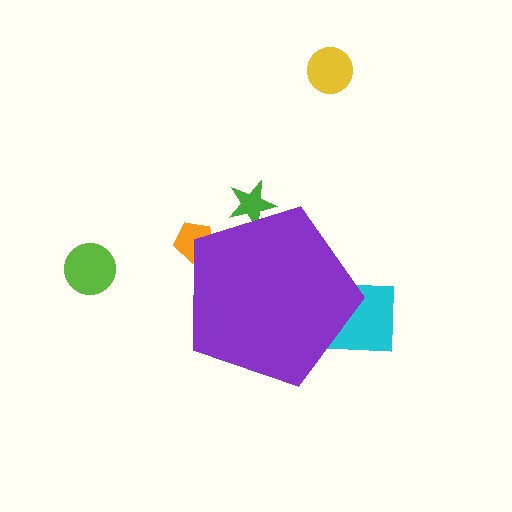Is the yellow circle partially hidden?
No, the yellow circle is fully visible.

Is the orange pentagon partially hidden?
Yes, the orange pentagon is partially hidden behind the purple pentagon.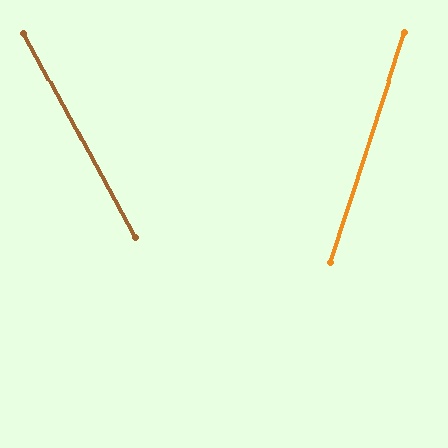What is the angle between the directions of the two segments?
Approximately 47 degrees.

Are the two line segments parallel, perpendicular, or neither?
Neither parallel nor perpendicular — they differ by about 47°.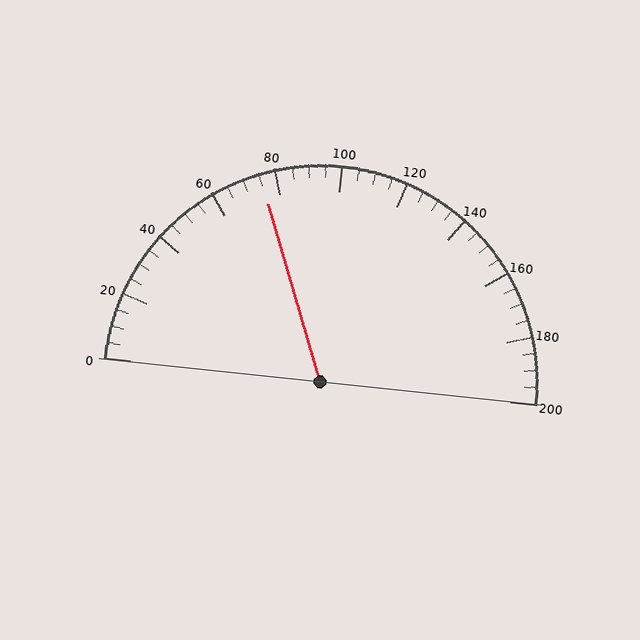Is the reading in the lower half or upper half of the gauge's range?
The reading is in the lower half of the range (0 to 200).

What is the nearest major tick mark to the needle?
The nearest major tick mark is 80.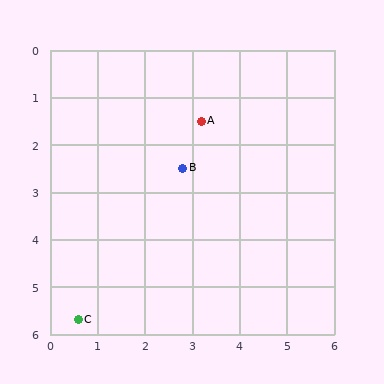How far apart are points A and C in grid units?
Points A and C are about 4.9 grid units apart.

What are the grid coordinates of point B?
Point B is at approximately (2.8, 2.5).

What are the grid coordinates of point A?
Point A is at approximately (3.2, 1.5).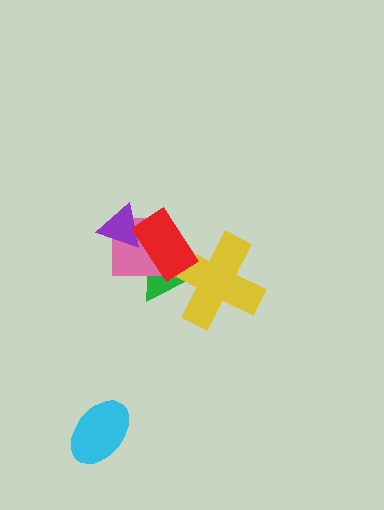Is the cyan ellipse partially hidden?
No, no other shape covers it.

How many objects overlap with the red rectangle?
4 objects overlap with the red rectangle.